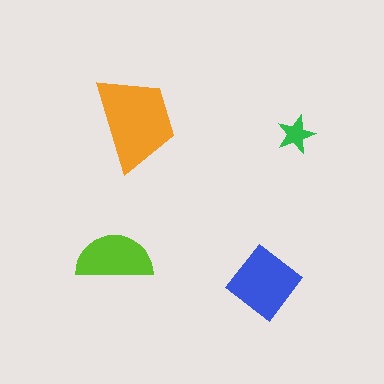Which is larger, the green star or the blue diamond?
The blue diamond.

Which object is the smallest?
The green star.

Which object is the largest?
The orange trapezoid.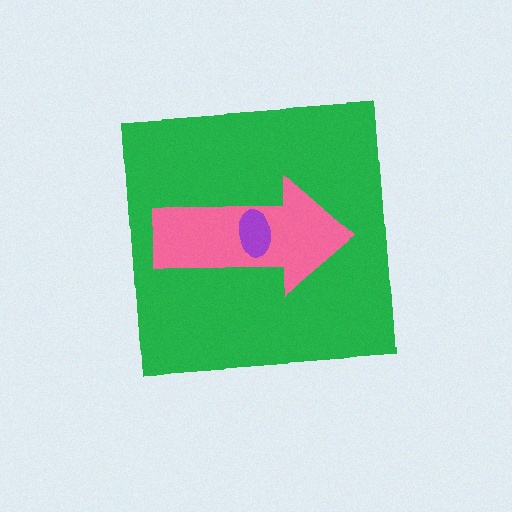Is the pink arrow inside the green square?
Yes.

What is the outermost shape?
The green square.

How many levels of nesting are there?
3.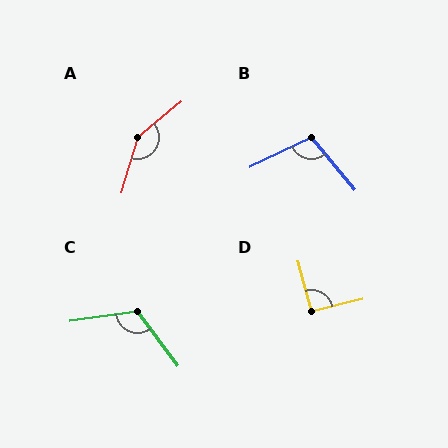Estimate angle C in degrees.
Approximately 119 degrees.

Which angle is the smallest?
D, at approximately 92 degrees.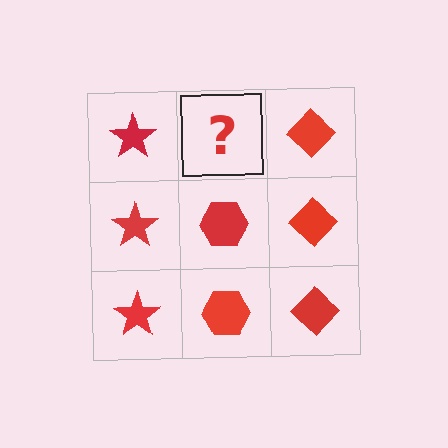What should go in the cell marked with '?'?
The missing cell should contain a red hexagon.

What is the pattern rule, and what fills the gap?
The rule is that each column has a consistent shape. The gap should be filled with a red hexagon.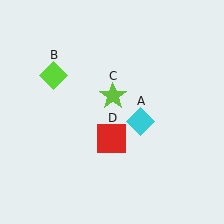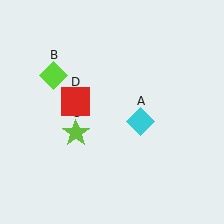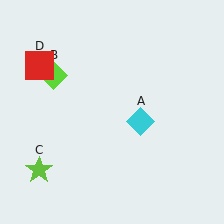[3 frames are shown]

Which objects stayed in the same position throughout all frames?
Cyan diamond (object A) and lime diamond (object B) remained stationary.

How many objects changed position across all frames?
2 objects changed position: lime star (object C), red square (object D).